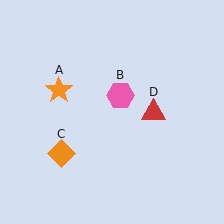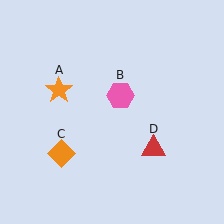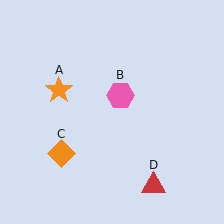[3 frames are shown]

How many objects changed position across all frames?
1 object changed position: red triangle (object D).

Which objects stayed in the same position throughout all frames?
Orange star (object A) and pink hexagon (object B) and orange diamond (object C) remained stationary.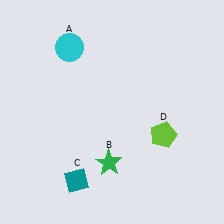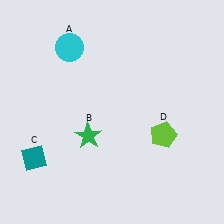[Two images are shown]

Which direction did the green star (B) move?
The green star (B) moved up.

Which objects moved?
The objects that moved are: the green star (B), the teal diamond (C).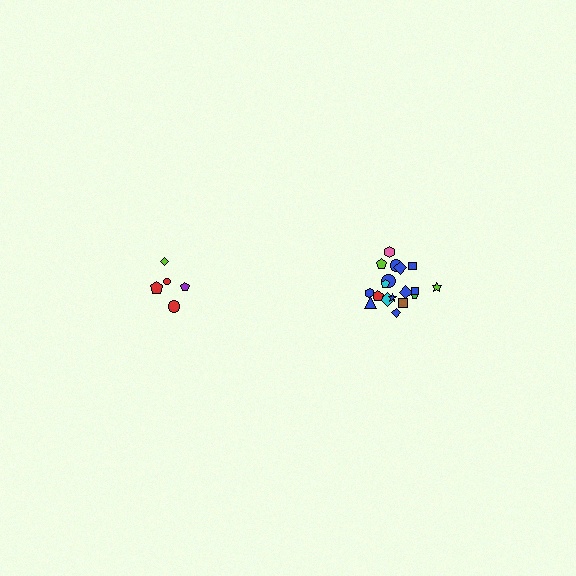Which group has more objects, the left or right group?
The right group.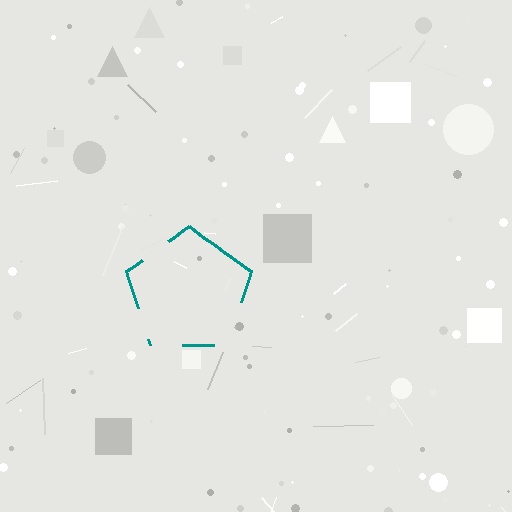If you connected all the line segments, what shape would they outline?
They would outline a pentagon.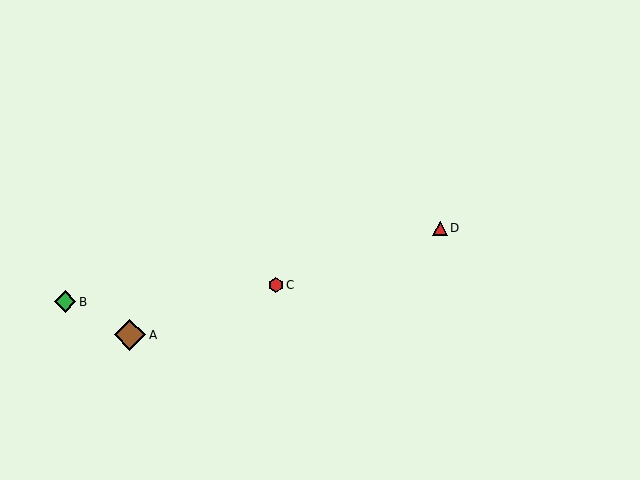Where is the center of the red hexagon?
The center of the red hexagon is at (276, 285).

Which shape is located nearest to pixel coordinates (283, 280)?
The red hexagon (labeled C) at (276, 285) is nearest to that location.